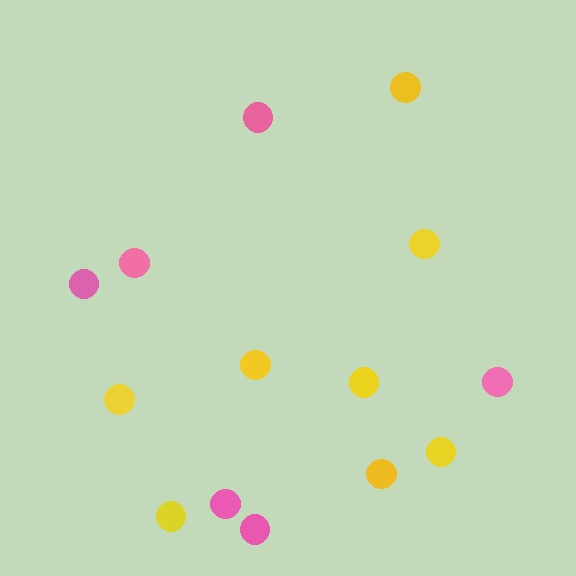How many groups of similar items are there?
There are 2 groups: one group of pink circles (6) and one group of yellow circles (8).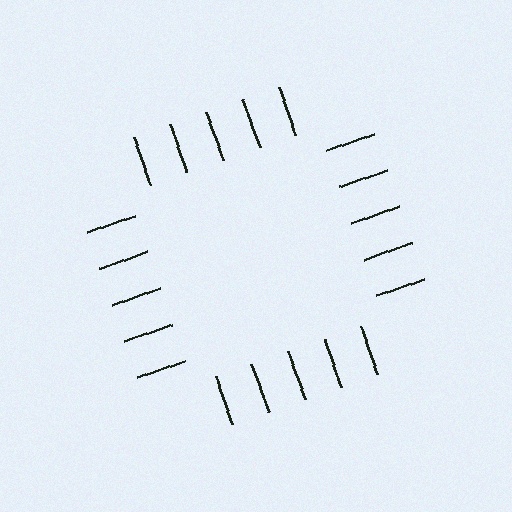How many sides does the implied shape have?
4 sides — the line-ends trace a square.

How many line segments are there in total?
20 — 5 along each of the 4 edges.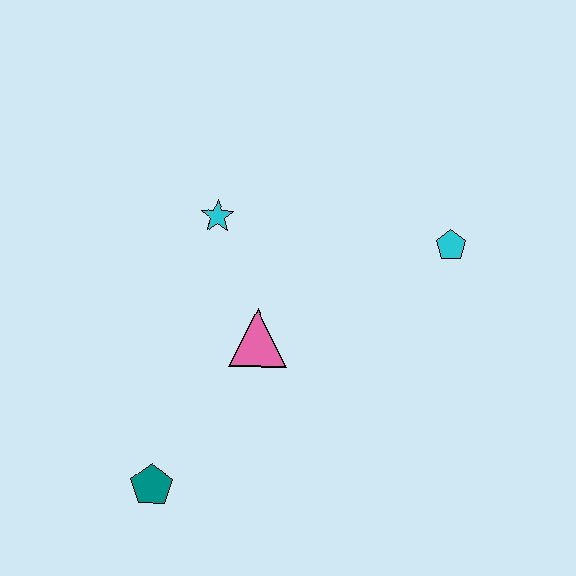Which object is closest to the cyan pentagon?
The pink triangle is closest to the cyan pentagon.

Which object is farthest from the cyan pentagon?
The teal pentagon is farthest from the cyan pentagon.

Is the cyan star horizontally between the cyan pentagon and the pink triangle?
No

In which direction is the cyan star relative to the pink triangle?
The cyan star is above the pink triangle.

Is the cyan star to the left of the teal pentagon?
No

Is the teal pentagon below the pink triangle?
Yes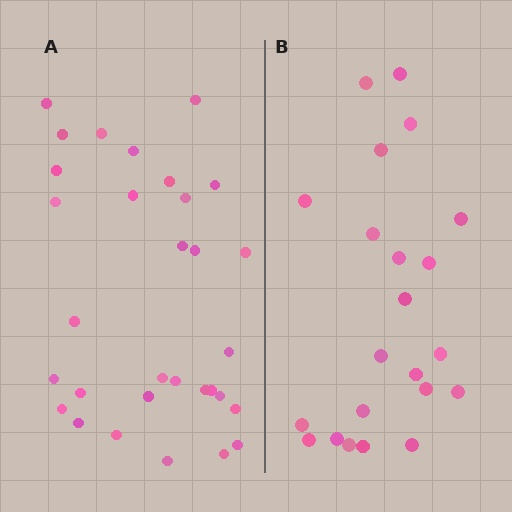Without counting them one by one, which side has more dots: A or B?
Region A (the left region) has more dots.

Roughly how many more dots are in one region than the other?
Region A has roughly 8 or so more dots than region B.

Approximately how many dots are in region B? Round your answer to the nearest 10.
About 20 dots. (The exact count is 22, which rounds to 20.)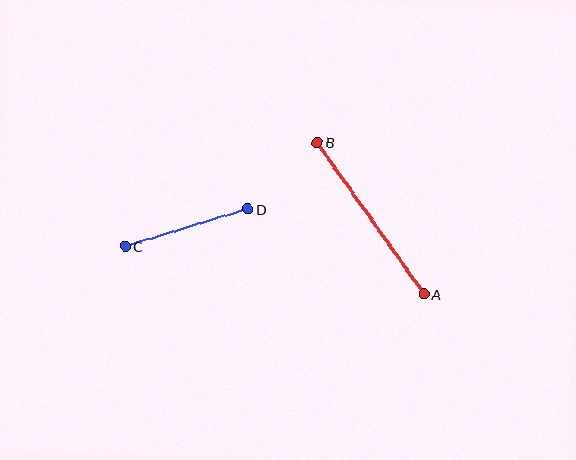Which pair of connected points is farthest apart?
Points A and B are farthest apart.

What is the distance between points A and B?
The distance is approximately 186 pixels.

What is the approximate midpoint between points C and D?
The midpoint is at approximately (186, 228) pixels.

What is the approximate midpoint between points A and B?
The midpoint is at approximately (371, 218) pixels.